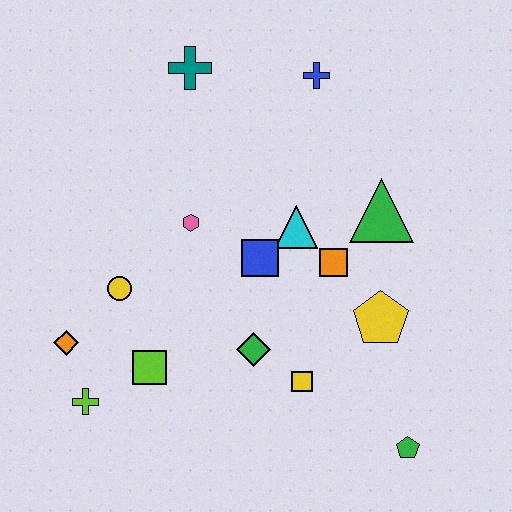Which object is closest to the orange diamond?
The lime cross is closest to the orange diamond.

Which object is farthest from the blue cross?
The lime cross is farthest from the blue cross.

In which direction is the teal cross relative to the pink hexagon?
The teal cross is above the pink hexagon.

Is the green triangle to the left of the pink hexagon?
No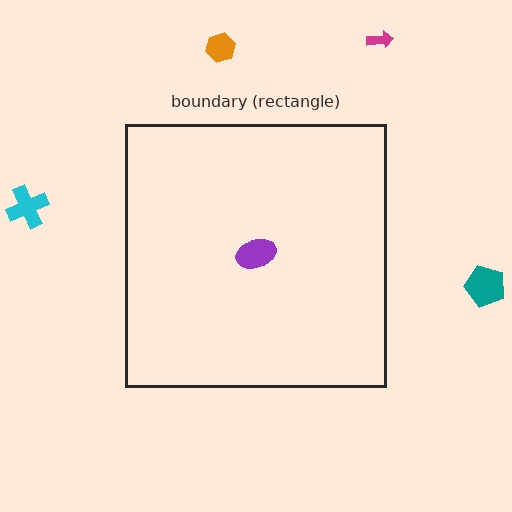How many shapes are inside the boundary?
1 inside, 4 outside.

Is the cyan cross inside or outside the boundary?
Outside.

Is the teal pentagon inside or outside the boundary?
Outside.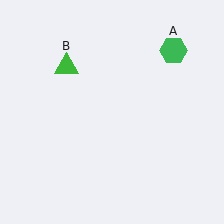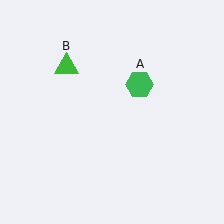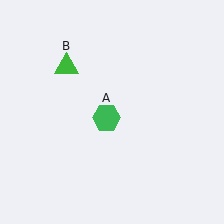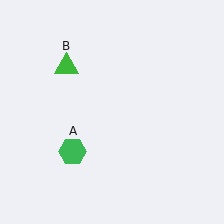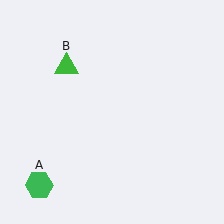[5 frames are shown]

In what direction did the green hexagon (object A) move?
The green hexagon (object A) moved down and to the left.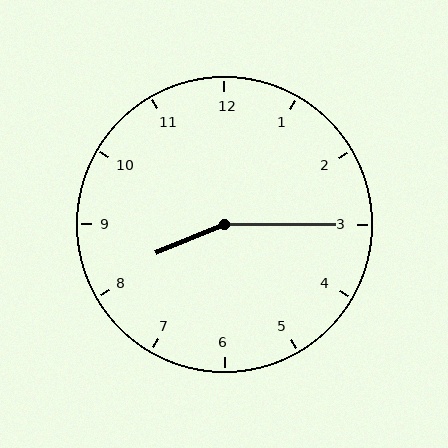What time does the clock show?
8:15.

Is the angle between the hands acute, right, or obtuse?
It is obtuse.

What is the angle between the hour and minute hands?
Approximately 158 degrees.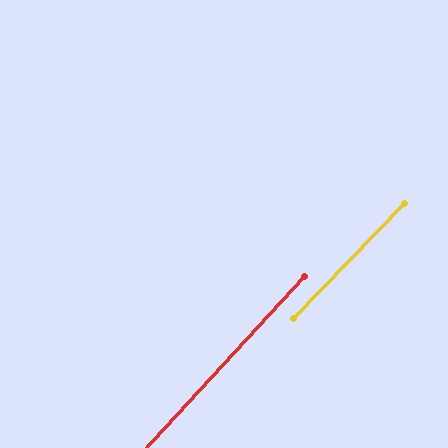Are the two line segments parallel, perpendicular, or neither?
Parallel — their directions differ by only 1.3°.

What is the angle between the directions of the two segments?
Approximately 1 degree.